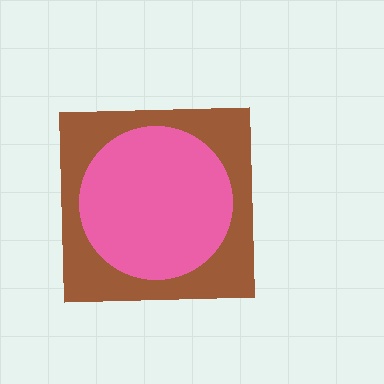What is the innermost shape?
The pink circle.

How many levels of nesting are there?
2.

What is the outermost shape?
The brown square.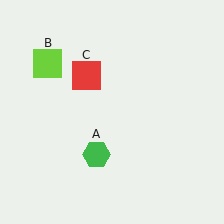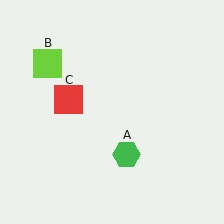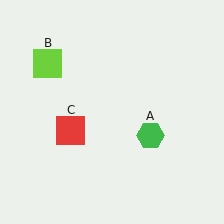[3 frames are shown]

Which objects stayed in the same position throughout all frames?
Lime square (object B) remained stationary.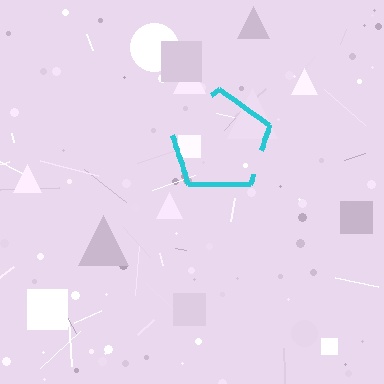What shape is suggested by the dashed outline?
The dashed outline suggests a pentagon.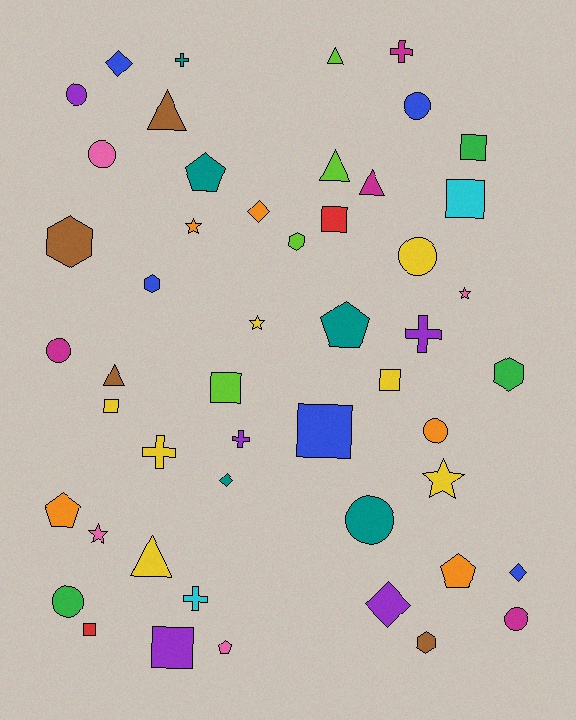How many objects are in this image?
There are 50 objects.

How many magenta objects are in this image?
There are 4 magenta objects.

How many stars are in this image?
There are 5 stars.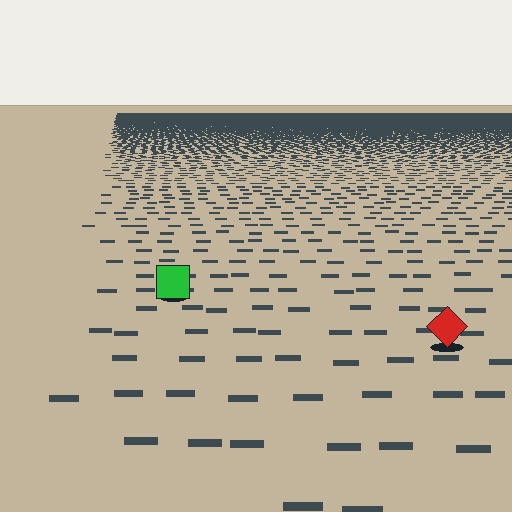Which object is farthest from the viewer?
The green square is farthest from the viewer. It appears smaller and the ground texture around it is denser.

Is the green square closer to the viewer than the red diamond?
No. The red diamond is closer — you can tell from the texture gradient: the ground texture is coarser near it.